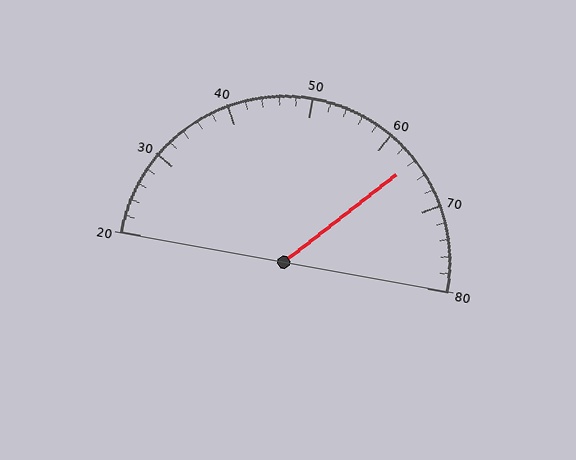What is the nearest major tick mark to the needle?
The nearest major tick mark is 60.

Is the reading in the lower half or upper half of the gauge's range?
The reading is in the upper half of the range (20 to 80).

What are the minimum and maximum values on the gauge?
The gauge ranges from 20 to 80.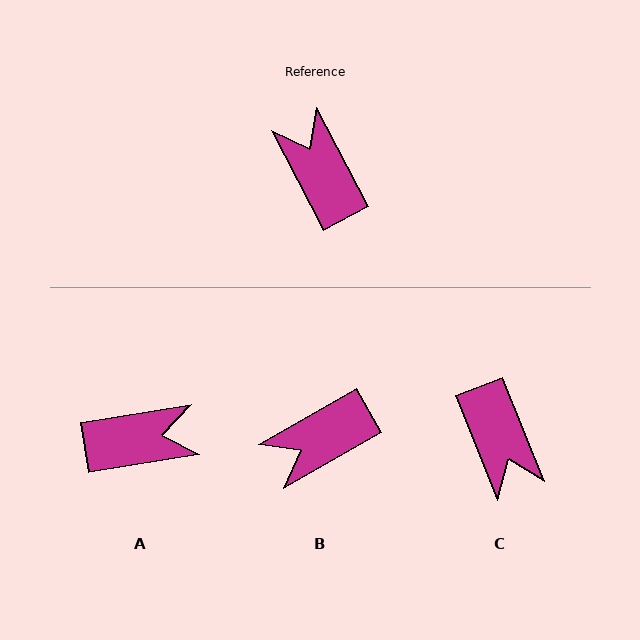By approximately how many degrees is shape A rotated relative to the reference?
Approximately 109 degrees clockwise.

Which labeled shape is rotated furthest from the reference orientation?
C, about 174 degrees away.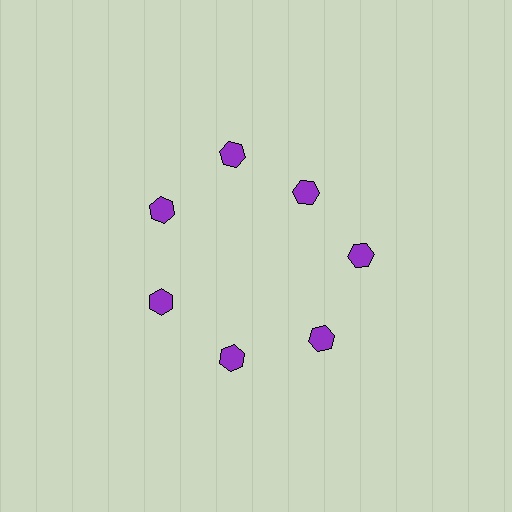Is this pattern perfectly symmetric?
No. The 7 purple hexagons are arranged in a ring, but one element near the 1 o'clock position is pulled inward toward the center, breaking the 7-fold rotational symmetry.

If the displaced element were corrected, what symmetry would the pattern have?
It would have 7-fold rotational symmetry — the pattern would map onto itself every 51 degrees.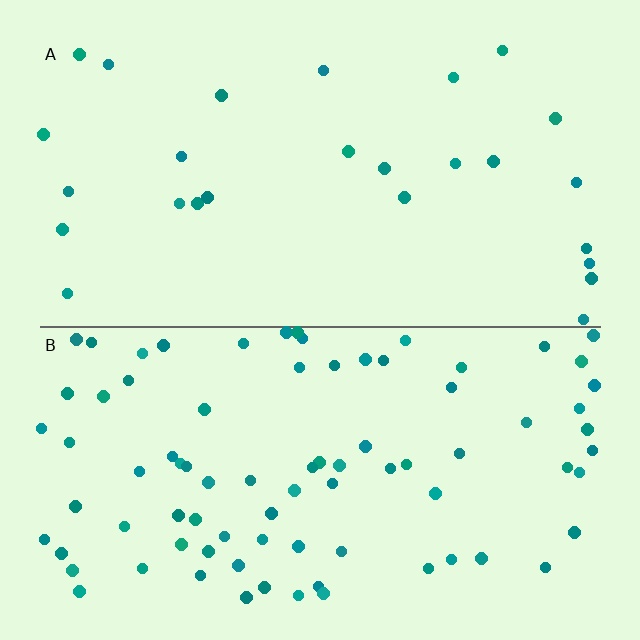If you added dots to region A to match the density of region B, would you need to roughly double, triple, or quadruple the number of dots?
Approximately triple.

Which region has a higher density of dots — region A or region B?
B (the bottom).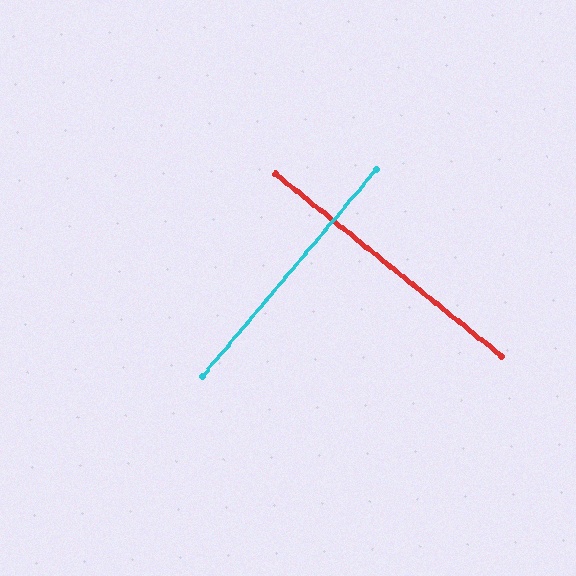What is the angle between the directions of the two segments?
Approximately 89 degrees.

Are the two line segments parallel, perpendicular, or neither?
Perpendicular — they meet at approximately 89°.